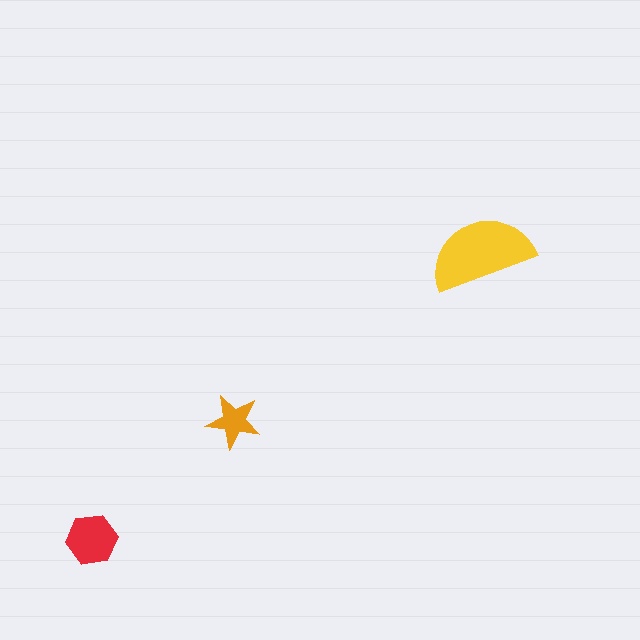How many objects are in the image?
There are 3 objects in the image.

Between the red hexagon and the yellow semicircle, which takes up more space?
The yellow semicircle.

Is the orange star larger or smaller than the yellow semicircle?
Smaller.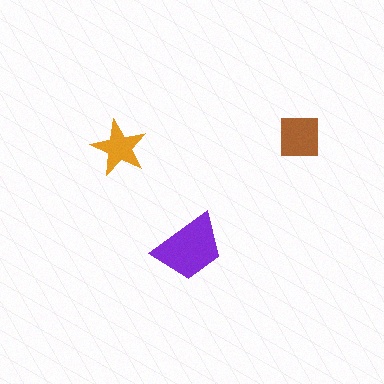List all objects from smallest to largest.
The orange star, the brown square, the purple trapezoid.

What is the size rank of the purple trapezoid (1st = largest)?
1st.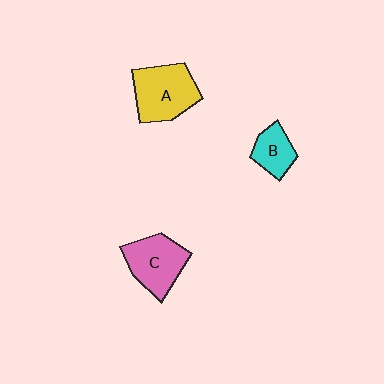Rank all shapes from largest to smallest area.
From largest to smallest: A (yellow), C (pink), B (cyan).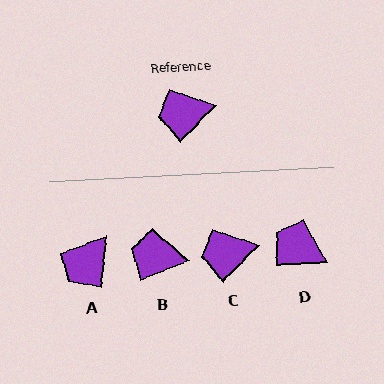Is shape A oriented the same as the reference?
No, it is off by about 39 degrees.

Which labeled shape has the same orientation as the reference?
C.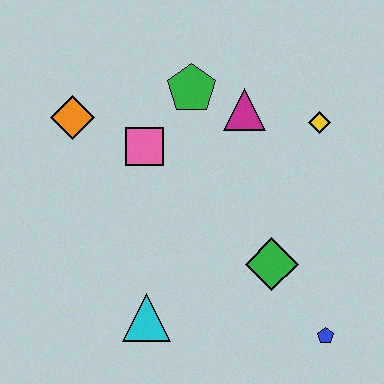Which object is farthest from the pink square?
The blue pentagon is farthest from the pink square.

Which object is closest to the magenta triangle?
The green pentagon is closest to the magenta triangle.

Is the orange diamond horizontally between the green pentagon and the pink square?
No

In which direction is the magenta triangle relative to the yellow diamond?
The magenta triangle is to the left of the yellow diamond.